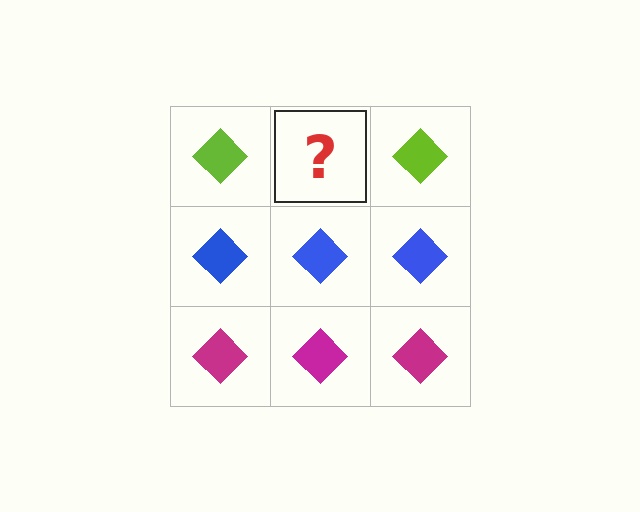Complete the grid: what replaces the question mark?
The question mark should be replaced with a lime diamond.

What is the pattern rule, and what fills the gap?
The rule is that each row has a consistent color. The gap should be filled with a lime diamond.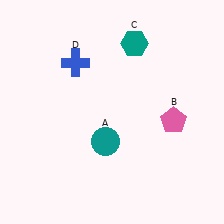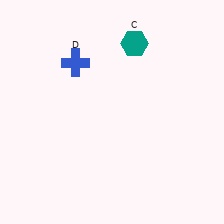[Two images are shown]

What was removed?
The teal circle (A), the pink pentagon (B) were removed in Image 2.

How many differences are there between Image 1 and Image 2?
There are 2 differences between the two images.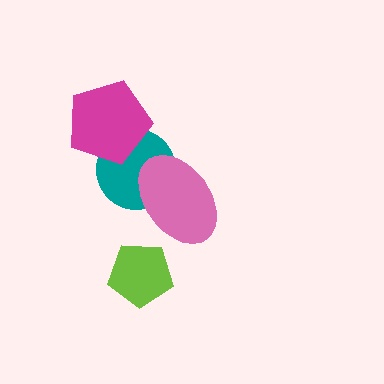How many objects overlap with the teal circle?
2 objects overlap with the teal circle.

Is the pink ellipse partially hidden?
No, no other shape covers it.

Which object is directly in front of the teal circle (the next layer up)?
The magenta pentagon is directly in front of the teal circle.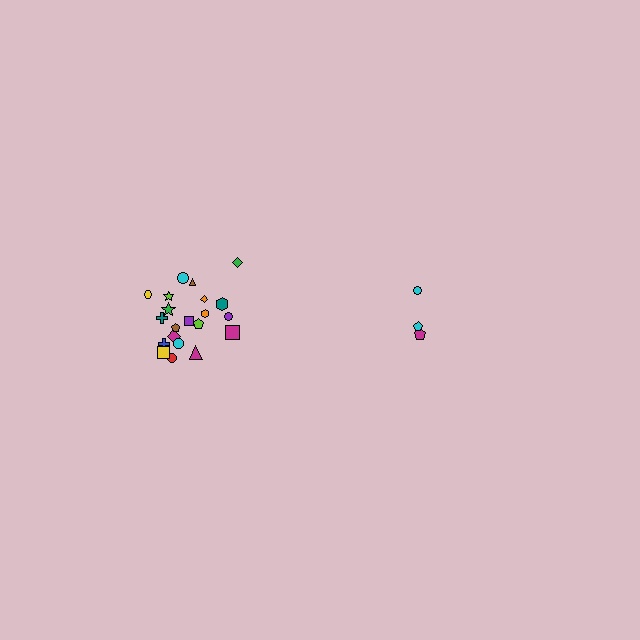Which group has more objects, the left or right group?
The left group.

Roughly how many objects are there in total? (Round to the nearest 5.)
Roughly 25 objects in total.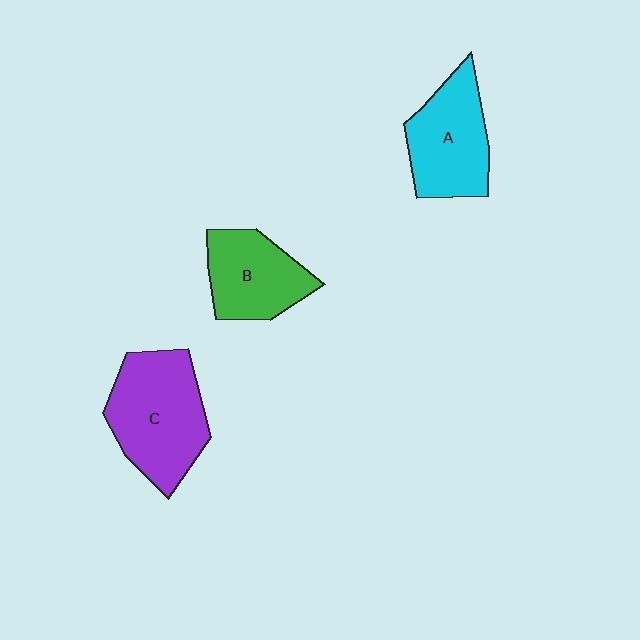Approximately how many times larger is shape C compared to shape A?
Approximately 1.2 times.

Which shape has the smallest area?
Shape B (green).